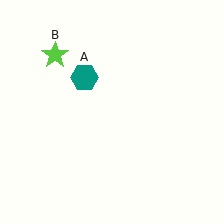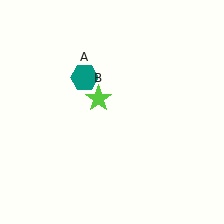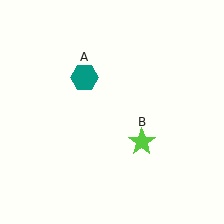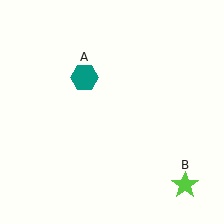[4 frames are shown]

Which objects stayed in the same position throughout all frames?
Teal hexagon (object A) remained stationary.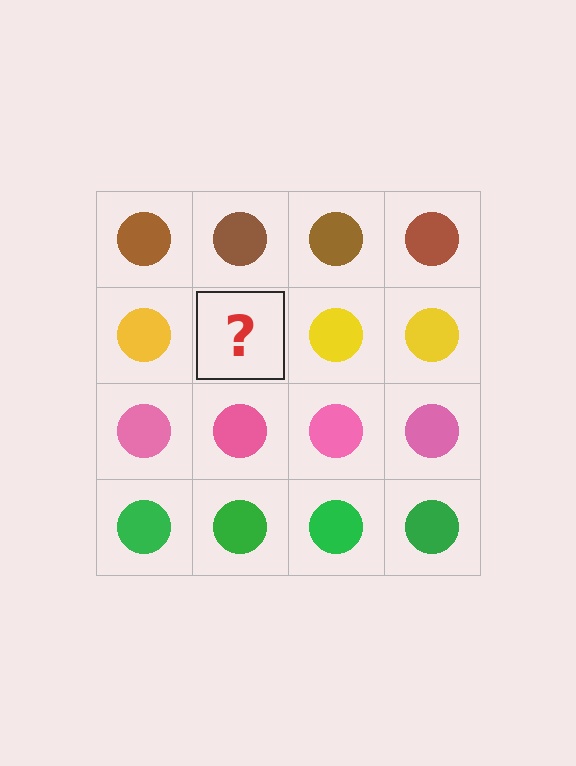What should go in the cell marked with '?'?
The missing cell should contain a yellow circle.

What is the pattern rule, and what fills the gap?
The rule is that each row has a consistent color. The gap should be filled with a yellow circle.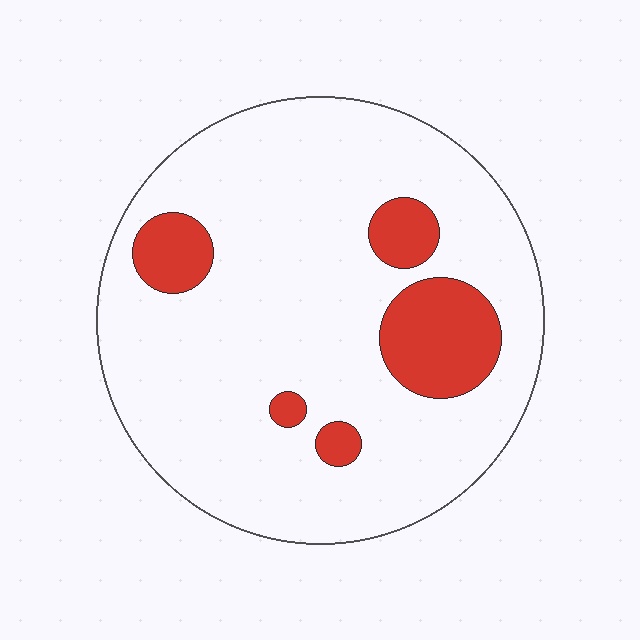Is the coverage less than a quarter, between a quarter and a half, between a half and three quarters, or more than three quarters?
Less than a quarter.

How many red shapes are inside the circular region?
5.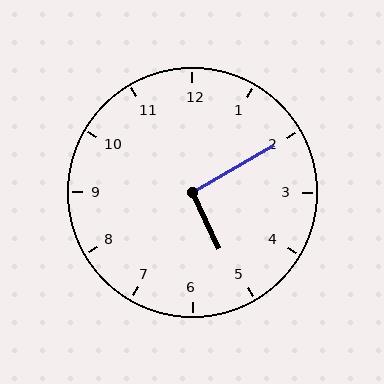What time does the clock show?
5:10.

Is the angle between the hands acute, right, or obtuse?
It is right.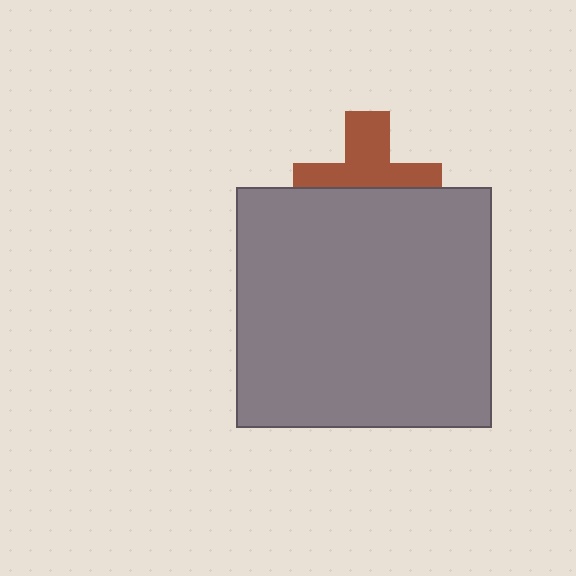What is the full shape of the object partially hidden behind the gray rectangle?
The partially hidden object is a brown cross.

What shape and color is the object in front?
The object in front is a gray rectangle.